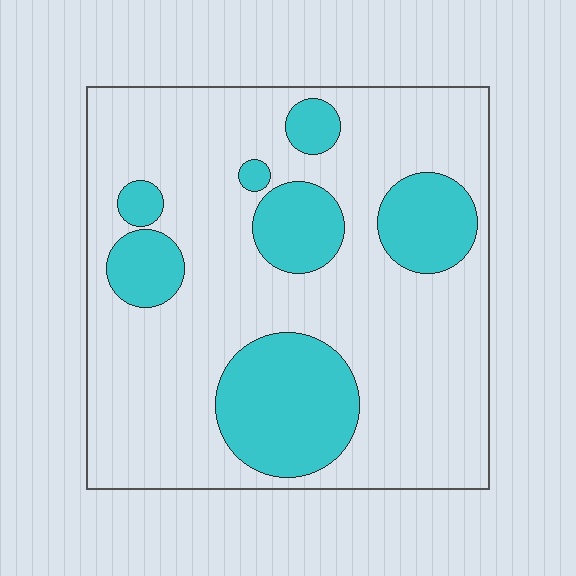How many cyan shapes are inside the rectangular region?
7.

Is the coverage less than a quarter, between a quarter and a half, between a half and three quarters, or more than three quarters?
Between a quarter and a half.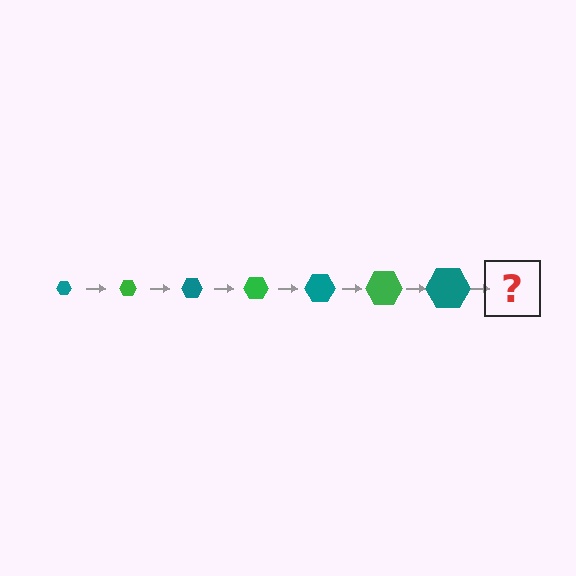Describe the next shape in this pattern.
It should be a green hexagon, larger than the previous one.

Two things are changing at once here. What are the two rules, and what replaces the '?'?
The two rules are that the hexagon grows larger each step and the color cycles through teal and green. The '?' should be a green hexagon, larger than the previous one.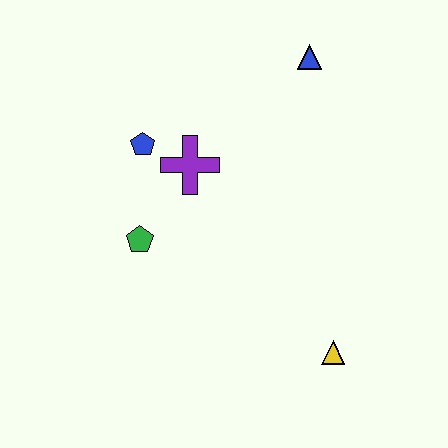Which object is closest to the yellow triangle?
The green pentagon is closest to the yellow triangle.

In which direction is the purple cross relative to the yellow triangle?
The purple cross is above the yellow triangle.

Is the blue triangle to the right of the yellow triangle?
No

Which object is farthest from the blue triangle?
The yellow triangle is farthest from the blue triangle.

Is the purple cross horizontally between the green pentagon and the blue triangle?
Yes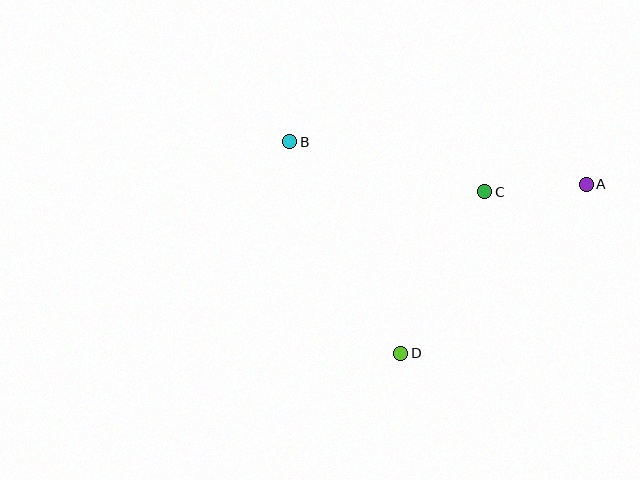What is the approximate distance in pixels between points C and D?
The distance between C and D is approximately 182 pixels.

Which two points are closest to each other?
Points A and C are closest to each other.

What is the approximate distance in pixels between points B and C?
The distance between B and C is approximately 201 pixels.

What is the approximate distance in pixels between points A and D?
The distance between A and D is approximately 251 pixels.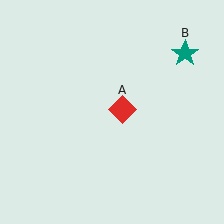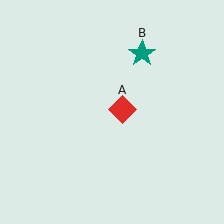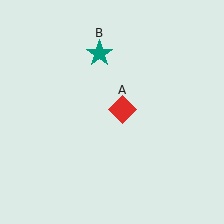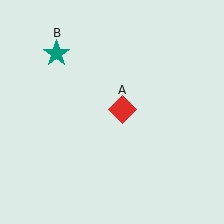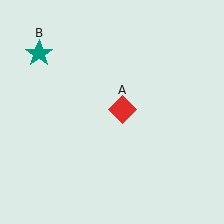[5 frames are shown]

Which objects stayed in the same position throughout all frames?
Red diamond (object A) remained stationary.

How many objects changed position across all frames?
1 object changed position: teal star (object B).